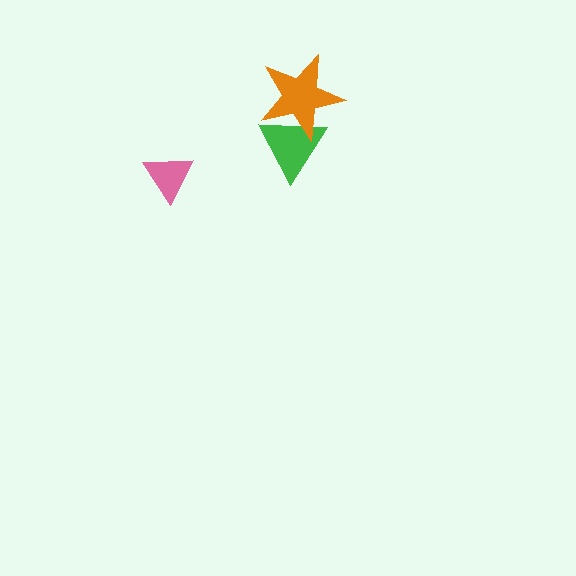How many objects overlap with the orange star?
1 object overlaps with the orange star.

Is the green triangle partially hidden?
Yes, it is partially covered by another shape.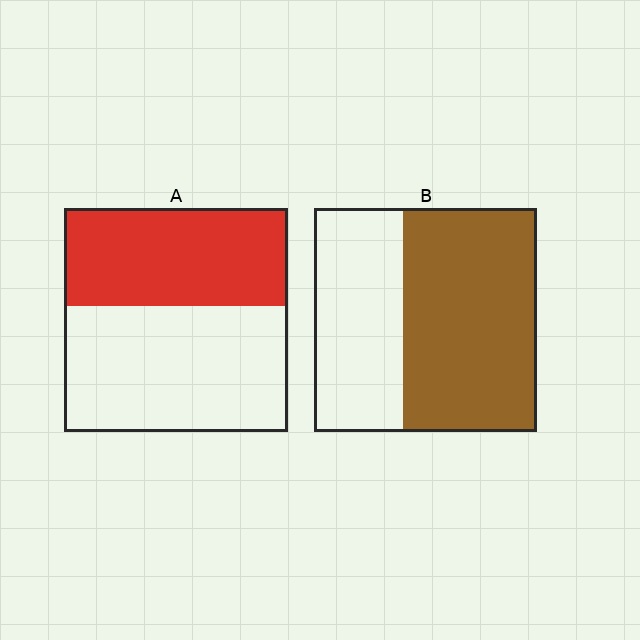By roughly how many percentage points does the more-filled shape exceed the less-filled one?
By roughly 15 percentage points (B over A).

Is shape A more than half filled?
No.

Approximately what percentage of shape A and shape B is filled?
A is approximately 45% and B is approximately 60%.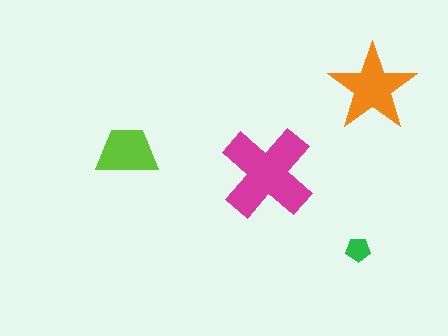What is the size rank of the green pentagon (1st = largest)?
4th.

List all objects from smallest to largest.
The green pentagon, the lime trapezoid, the orange star, the magenta cross.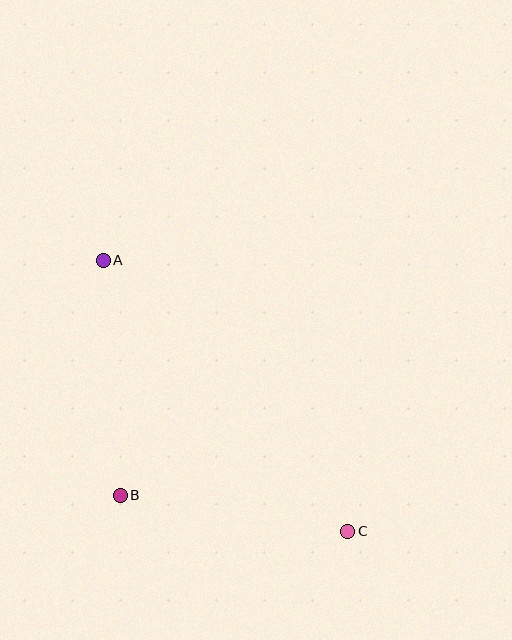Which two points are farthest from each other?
Points A and C are farthest from each other.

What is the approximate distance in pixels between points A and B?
The distance between A and B is approximately 236 pixels.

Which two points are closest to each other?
Points B and C are closest to each other.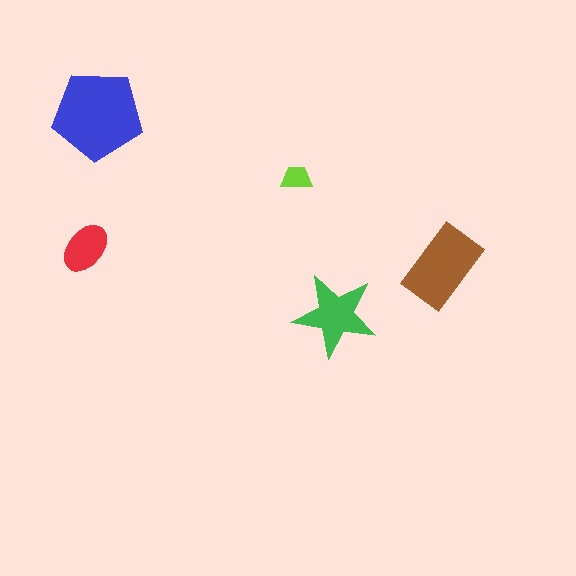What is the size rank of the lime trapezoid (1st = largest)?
5th.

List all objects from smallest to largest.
The lime trapezoid, the red ellipse, the green star, the brown rectangle, the blue pentagon.